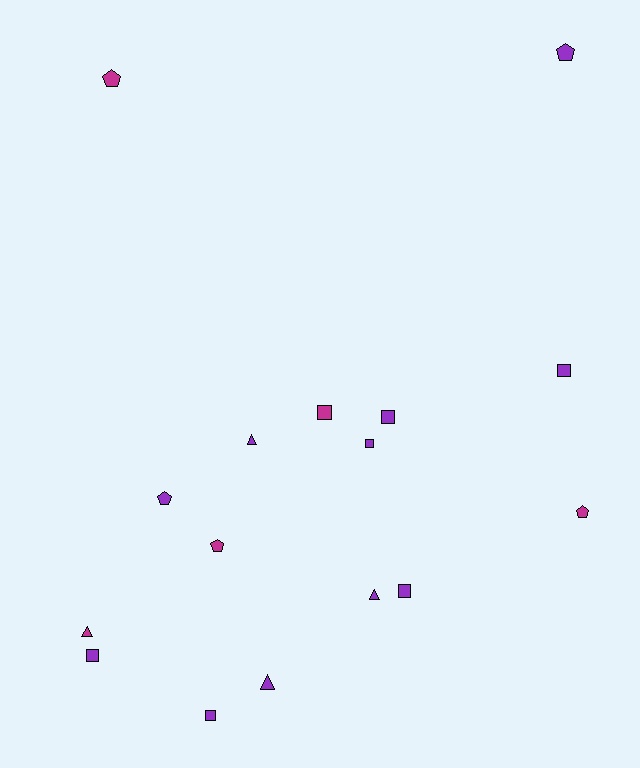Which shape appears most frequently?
Square, with 7 objects.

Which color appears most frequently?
Purple, with 11 objects.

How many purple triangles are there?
There are 3 purple triangles.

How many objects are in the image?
There are 16 objects.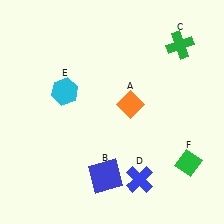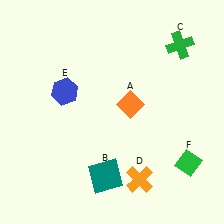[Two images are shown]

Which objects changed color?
B changed from blue to teal. D changed from blue to orange. E changed from cyan to blue.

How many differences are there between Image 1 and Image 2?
There are 3 differences between the two images.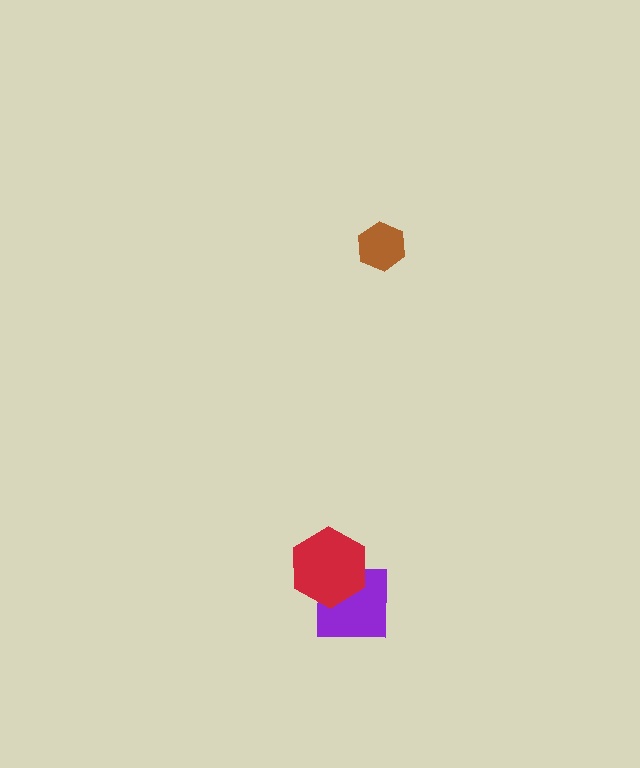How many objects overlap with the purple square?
1 object overlaps with the purple square.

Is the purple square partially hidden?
Yes, it is partially covered by another shape.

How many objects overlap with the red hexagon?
1 object overlaps with the red hexagon.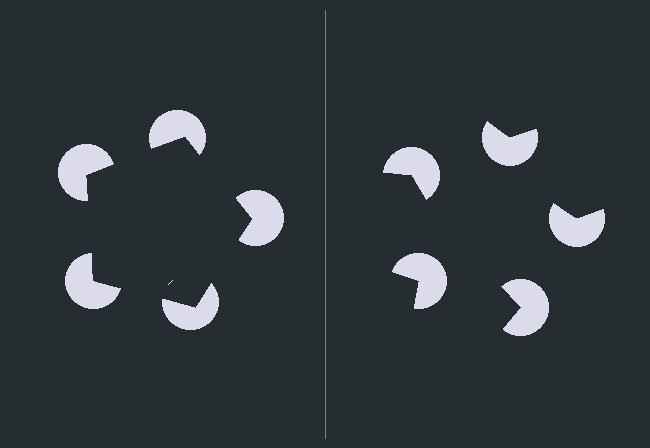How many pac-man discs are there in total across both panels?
10 — 5 on each side.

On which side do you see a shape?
An illusory pentagon appears on the left side. On the right side the wedge cuts are rotated, so no coherent shape forms.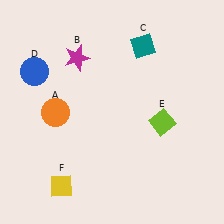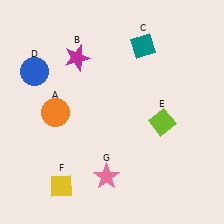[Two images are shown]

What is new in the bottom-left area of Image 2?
A pink star (G) was added in the bottom-left area of Image 2.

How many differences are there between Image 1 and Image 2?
There is 1 difference between the two images.